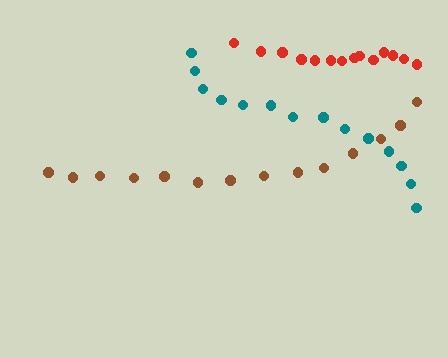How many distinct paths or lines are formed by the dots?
There are 3 distinct paths.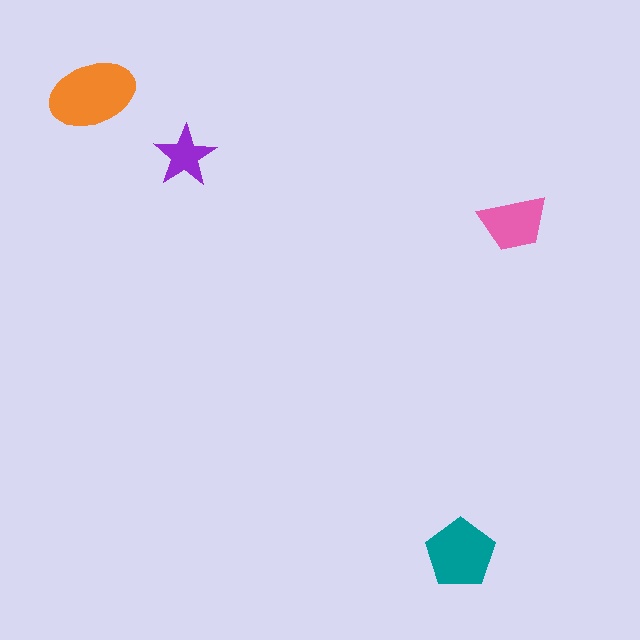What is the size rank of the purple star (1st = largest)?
4th.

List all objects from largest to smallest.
The orange ellipse, the teal pentagon, the pink trapezoid, the purple star.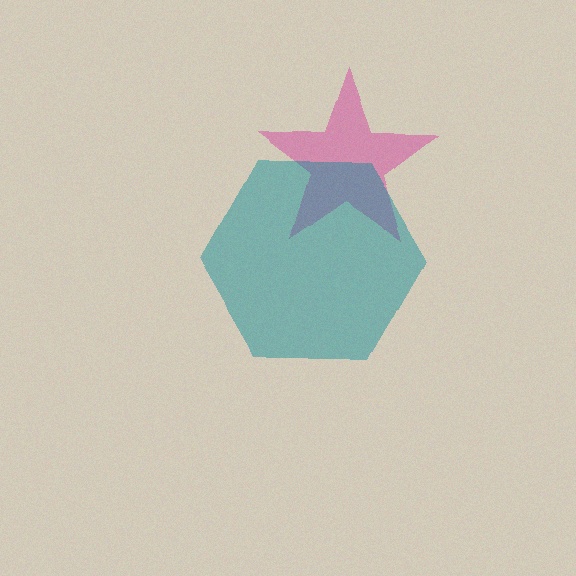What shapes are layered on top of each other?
The layered shapes are: a magenta star, a teal hexagon.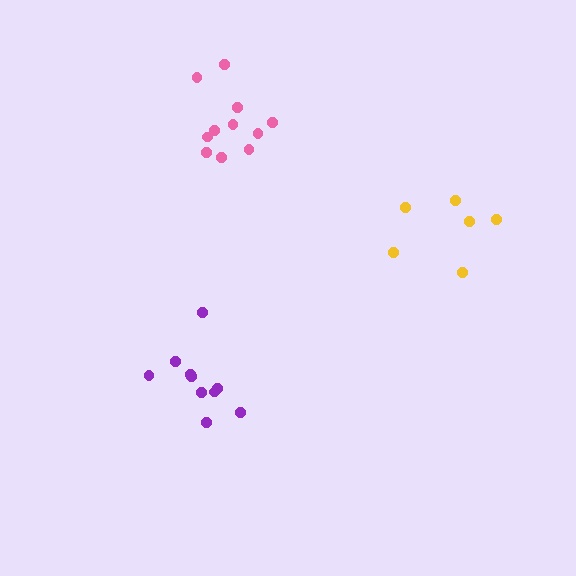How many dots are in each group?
Group 1: 11 dots, Group 2: 10 dots, Group 3: 6 dots (27 total).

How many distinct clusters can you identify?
There are 3 distinct clusters.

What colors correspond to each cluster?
The clusters are colored: pink, purple, yellow.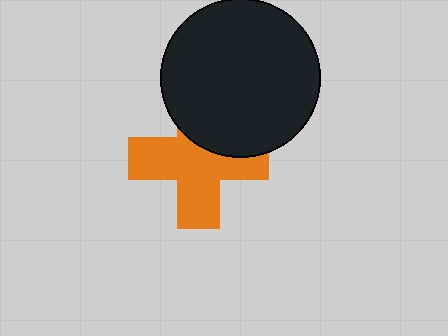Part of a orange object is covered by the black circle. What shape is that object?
It is a cross.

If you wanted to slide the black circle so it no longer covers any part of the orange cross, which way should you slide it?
Slide it up — that is the most direct way to separate the two shapes.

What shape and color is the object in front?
The object in front is a black circle.